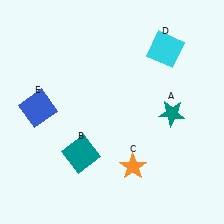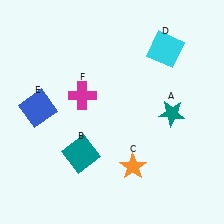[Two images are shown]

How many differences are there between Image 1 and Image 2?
There is 1 difference between the two images.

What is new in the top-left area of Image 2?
A magenta cross (F) was added in the top-left area of Image 2.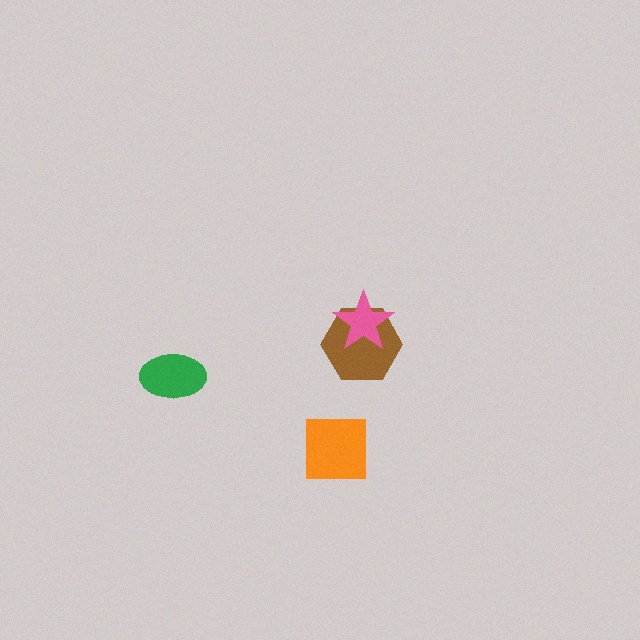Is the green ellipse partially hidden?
No, no other shape covers it.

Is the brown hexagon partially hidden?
Yes, it is partially covered by another shape.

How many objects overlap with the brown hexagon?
1 object overlaps with the brown hexagon.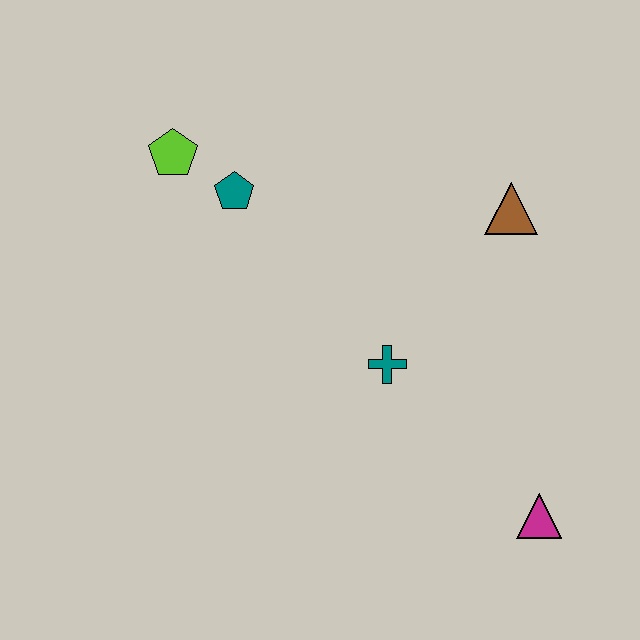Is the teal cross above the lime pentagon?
No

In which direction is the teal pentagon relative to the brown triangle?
The teal pentagon is to the left of the brown triangle.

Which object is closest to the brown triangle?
The teal cross is closest to the brown triangle.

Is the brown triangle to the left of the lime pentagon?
No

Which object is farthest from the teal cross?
The lime pentagon is farthest from the teal cross.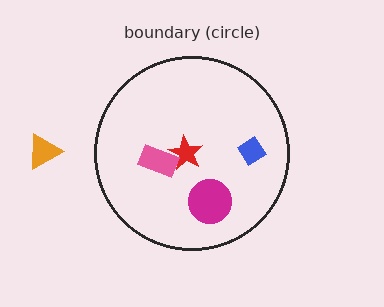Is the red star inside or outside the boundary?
Inside.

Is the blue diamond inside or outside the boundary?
Inside.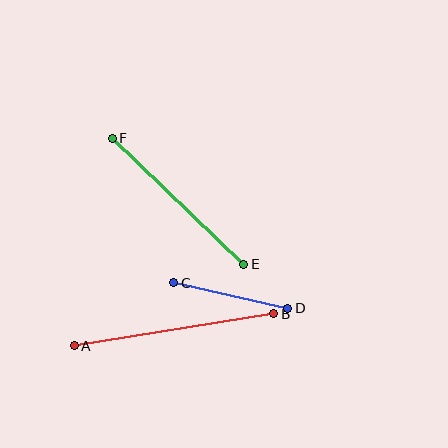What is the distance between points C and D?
The distance is approximately 117 pixels.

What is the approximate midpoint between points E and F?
The midpoint is at approximately (178, 201) pixels.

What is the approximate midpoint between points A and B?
The midpoint is at approximately (174, 330) pixels.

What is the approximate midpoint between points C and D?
The midpoint is at approximately (231, 296) pixels.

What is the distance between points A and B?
The distance is approximately 202 pixels.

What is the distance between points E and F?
The distance is approximately 182 pixels.